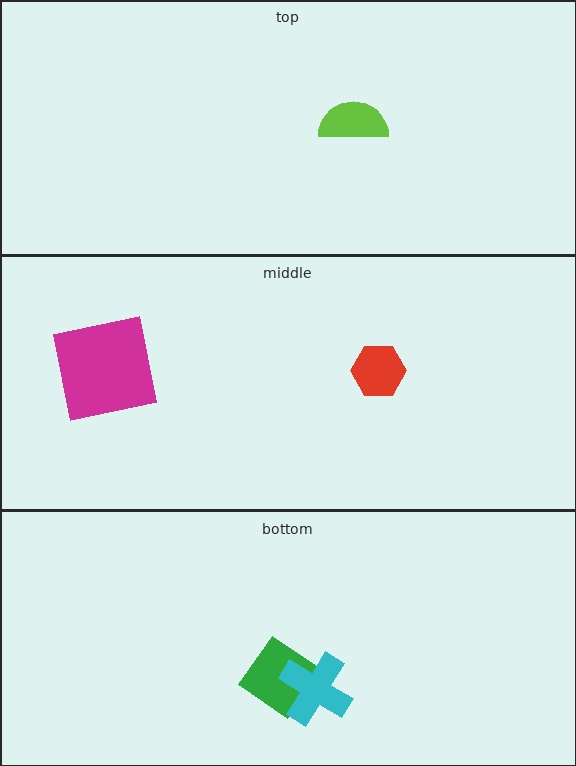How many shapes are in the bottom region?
2.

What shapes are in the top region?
The lime semicircle.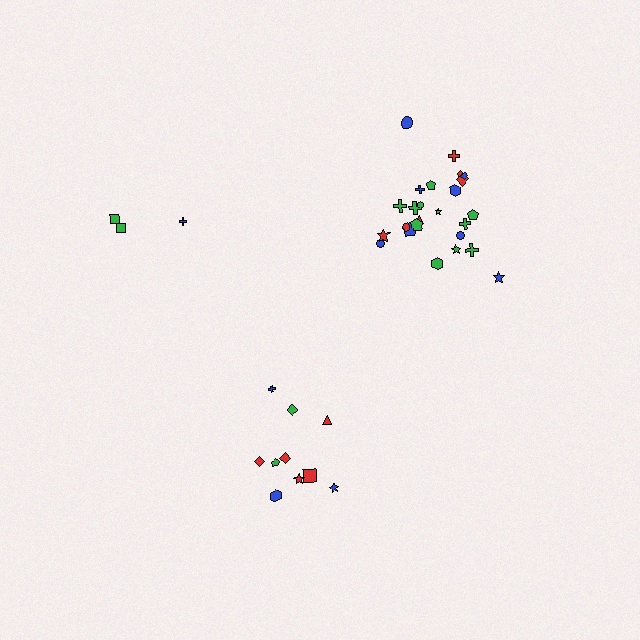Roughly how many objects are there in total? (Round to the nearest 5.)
Roughly 40 objects in total.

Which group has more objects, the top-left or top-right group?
The top-right group.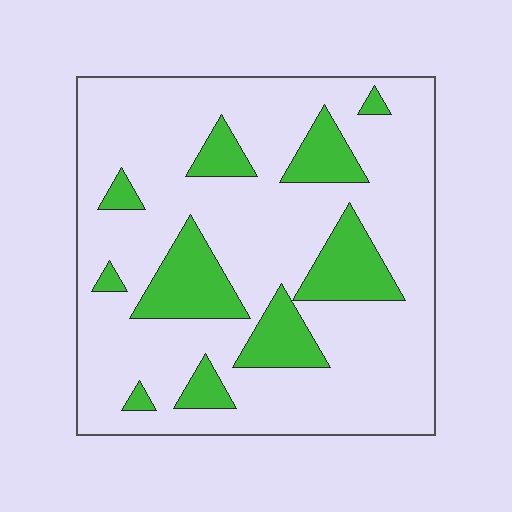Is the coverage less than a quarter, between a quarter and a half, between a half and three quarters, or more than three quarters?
Less than a quarter.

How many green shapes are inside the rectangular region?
10.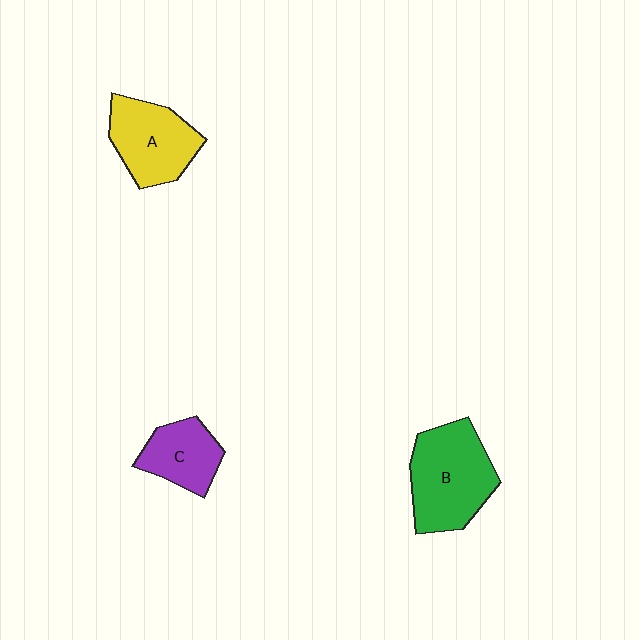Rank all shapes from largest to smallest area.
From largest to smallest: B (green), A (yellow), C (purple).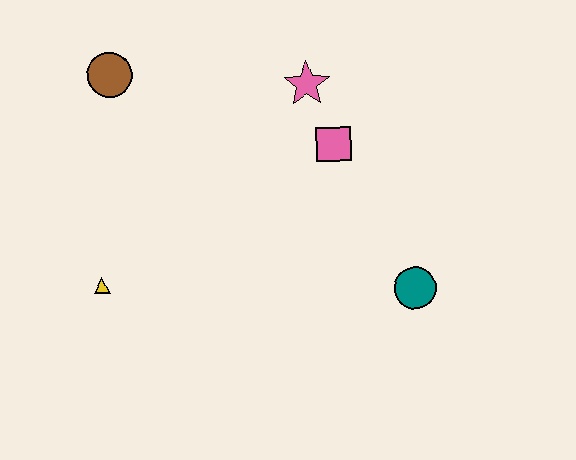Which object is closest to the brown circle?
The pink star is closest to the brown circle.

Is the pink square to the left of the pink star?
No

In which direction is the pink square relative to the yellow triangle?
The pink square is to the right of the yellow triangle.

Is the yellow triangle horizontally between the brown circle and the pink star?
No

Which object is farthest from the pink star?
The yellow triangle is farthest from the pink star.